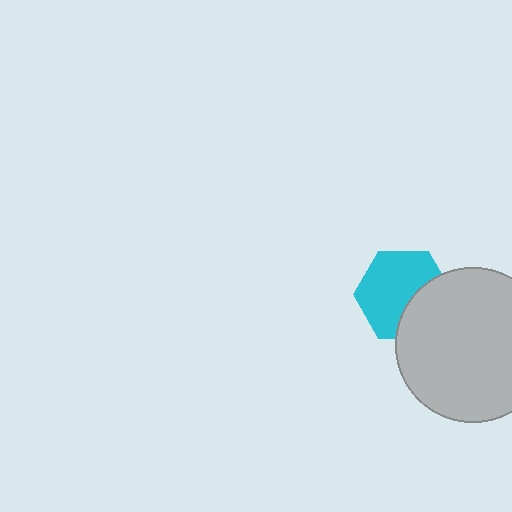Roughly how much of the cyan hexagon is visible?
Most of it is visible (roughly 66%).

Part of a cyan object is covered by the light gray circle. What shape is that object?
It is a hexagon.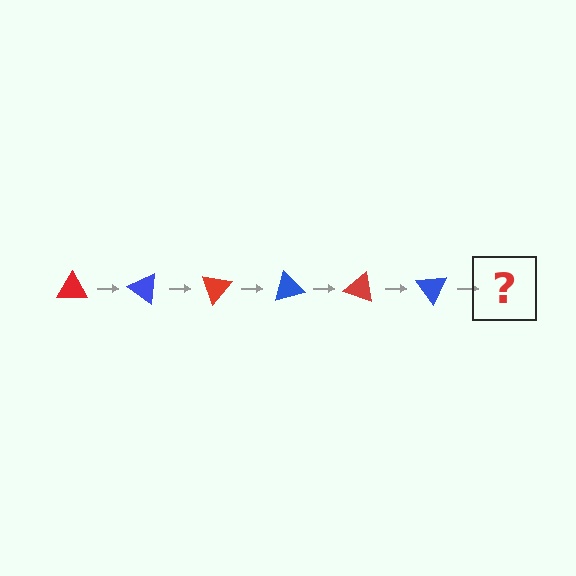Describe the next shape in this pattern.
It should be a red triangle, rotated 210 degrees from the start.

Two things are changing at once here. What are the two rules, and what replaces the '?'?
The two rules are that it rotates 35 degrees each step and the color cycles through red and blue. The '?' should be a red triangle, rotated 210 degrees from the start.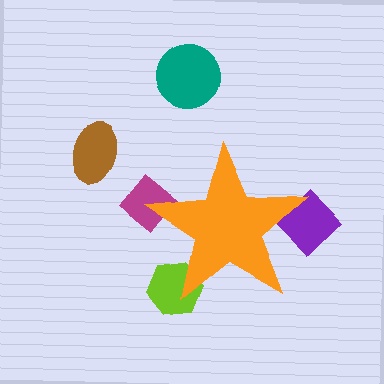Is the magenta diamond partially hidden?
Yes, the magenta diamond is partially hidden behind the orange star.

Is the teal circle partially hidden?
No, the teal circle is fully visible.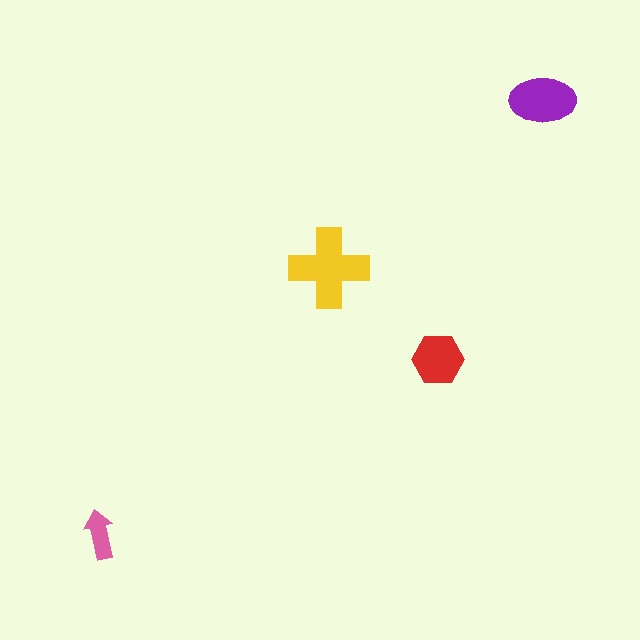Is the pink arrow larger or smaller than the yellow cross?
Smaller.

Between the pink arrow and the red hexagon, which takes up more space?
The red hexagon.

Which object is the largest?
The yellow cross.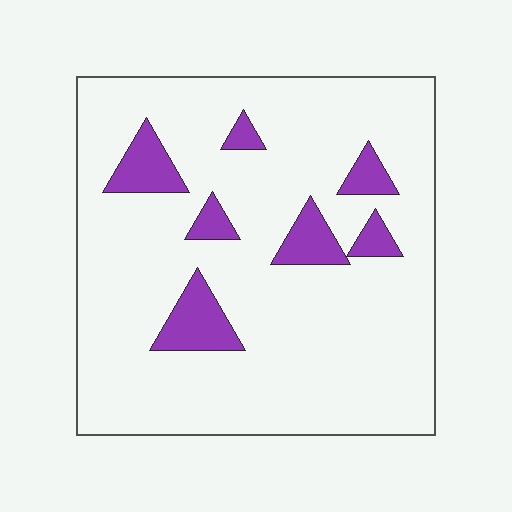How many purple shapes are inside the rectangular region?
7.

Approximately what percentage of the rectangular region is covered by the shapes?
Approximately 10%.